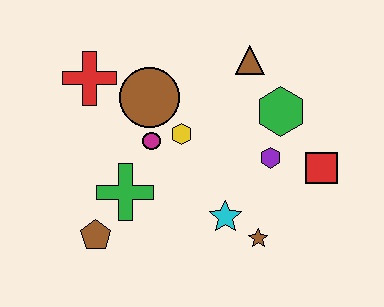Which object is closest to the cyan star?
The brown star is closest to the cyan star.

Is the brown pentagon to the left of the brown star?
Yes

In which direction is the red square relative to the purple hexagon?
The red square is to the right of the purple hexagon.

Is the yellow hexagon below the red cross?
Yes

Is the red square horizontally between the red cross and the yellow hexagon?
No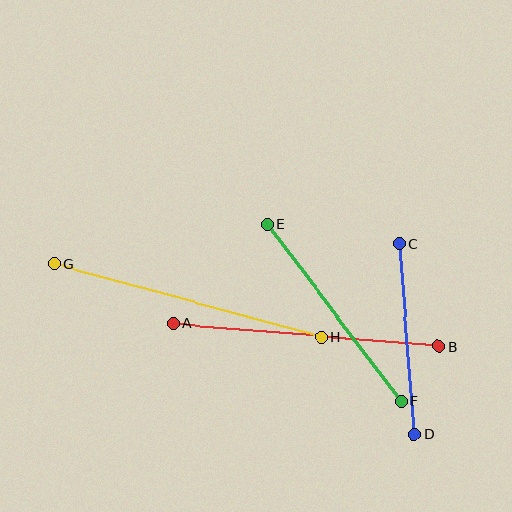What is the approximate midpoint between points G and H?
The midpoint is at approximately (188, 300) pixels.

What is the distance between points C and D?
The distance is approximately 191 pixels.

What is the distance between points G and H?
The distance is approximately 277 pixels.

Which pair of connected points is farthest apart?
Points G and H are farthest apart.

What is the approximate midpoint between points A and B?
The midpoint is at approximately (306, 335) pixels.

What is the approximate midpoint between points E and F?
The midpoint is at approximately (334, 313) pixels.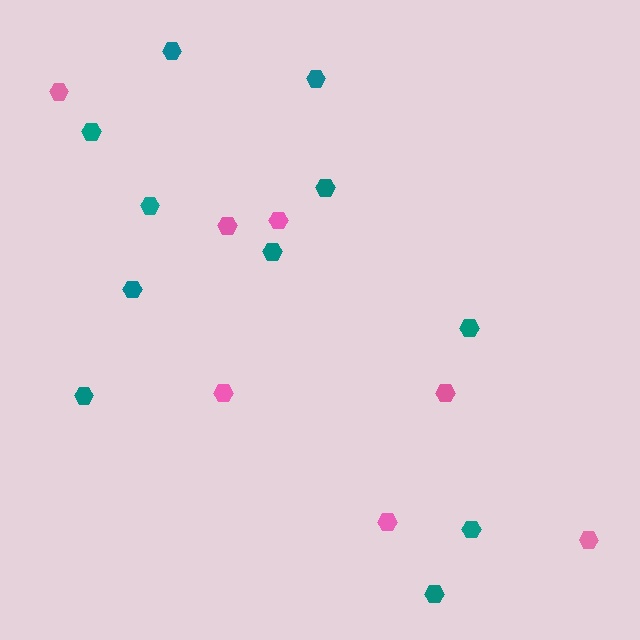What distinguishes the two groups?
There are 2 groups: one group of pink hexagons (7) and one group of teal hexagons (11).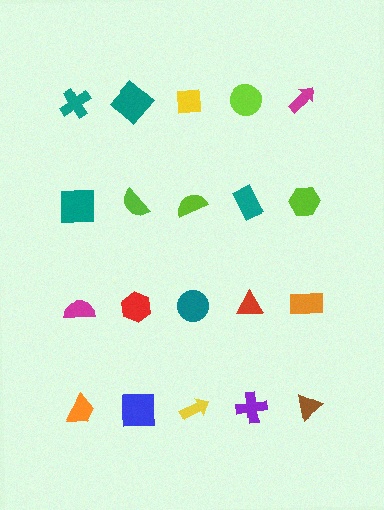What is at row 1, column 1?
A teal cross.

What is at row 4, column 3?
A yellow arrow.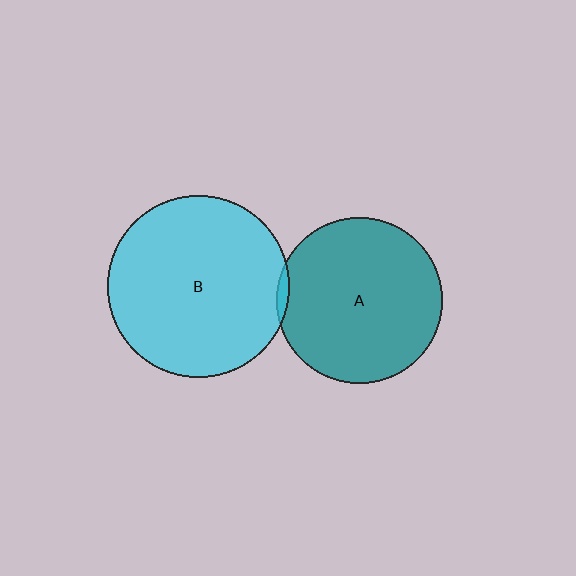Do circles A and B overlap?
Yes.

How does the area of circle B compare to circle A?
Approximately 1.2 times.